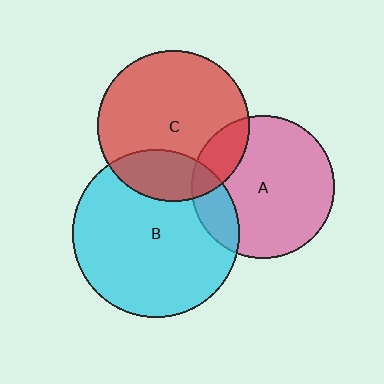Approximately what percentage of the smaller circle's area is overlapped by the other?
Approximately 20%.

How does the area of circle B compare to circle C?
Approximately 1.2 times.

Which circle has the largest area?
Circle B (cyan).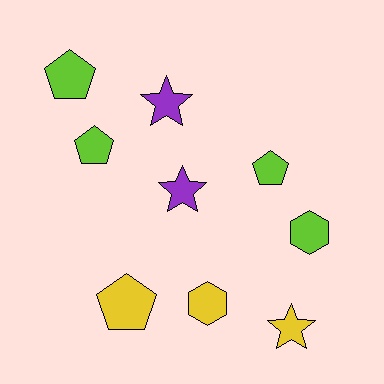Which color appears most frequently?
Lime, with 4 objects.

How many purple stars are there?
There are 2 purple stars.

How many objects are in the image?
There are 9 objects.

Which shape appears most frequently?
Pentagon, with 4 objects.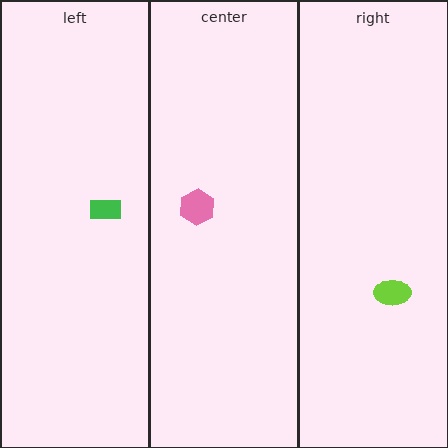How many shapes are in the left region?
1.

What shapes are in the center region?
The pink hexagon.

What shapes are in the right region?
The lime ellipse.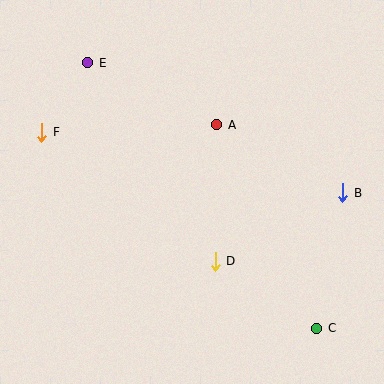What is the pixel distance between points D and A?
The distance between D and A is 137 pixels.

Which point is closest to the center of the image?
Point A at (217, 125) is closest to the center.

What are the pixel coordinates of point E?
Point E is at (88, 63).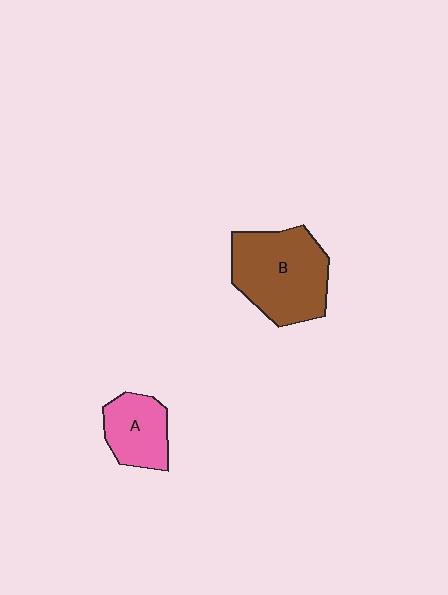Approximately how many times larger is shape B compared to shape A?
Approximately 1.8 times.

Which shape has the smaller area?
Shape A (pink).